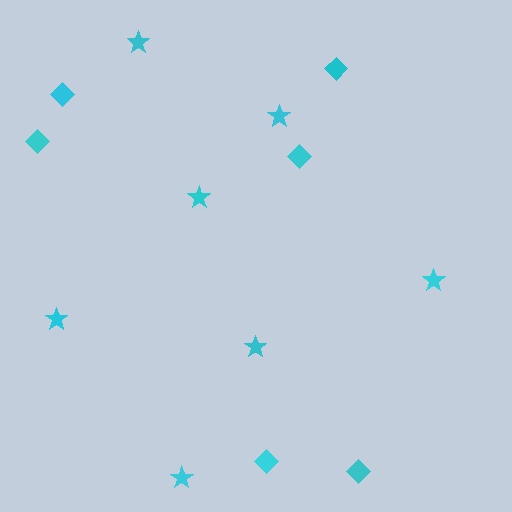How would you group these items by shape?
There are 2 groups: one group of stars (7) and one group of diamonds (6).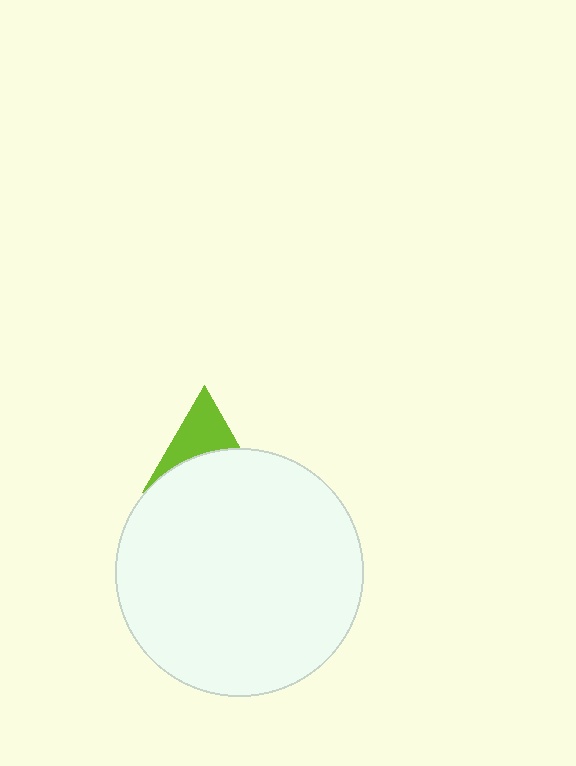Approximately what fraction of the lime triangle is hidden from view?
Roughly 54% of the lime triangle is hidden behind the white circle.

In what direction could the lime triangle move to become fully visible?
The lime triangle could move up. That would shift it out from behind the white circle entirely.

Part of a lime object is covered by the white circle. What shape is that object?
It is a triangle.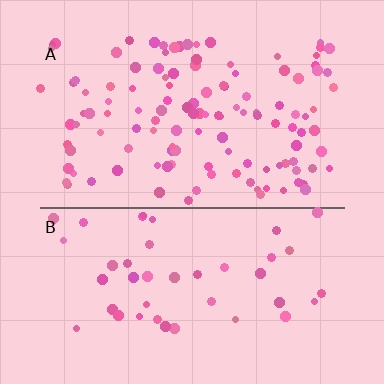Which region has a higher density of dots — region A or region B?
A (the top).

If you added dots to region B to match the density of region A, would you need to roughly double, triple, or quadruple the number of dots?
Approximately triple.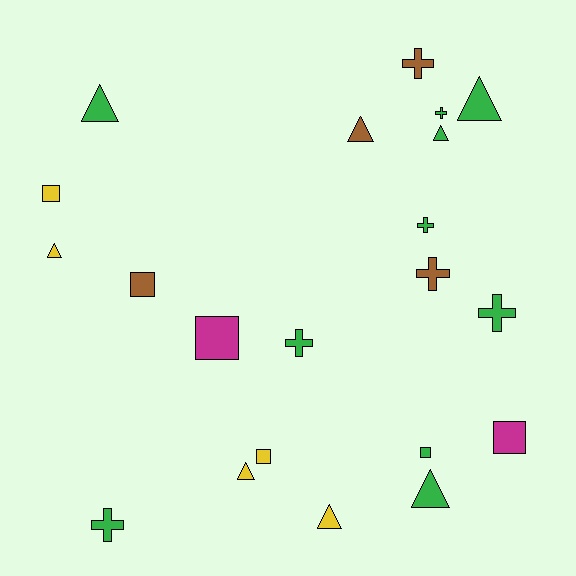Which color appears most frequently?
Green, with 10 objects.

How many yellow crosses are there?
There are no yellow crosses.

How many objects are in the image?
There are 21 objects.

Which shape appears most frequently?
Triangle, with 8 objects.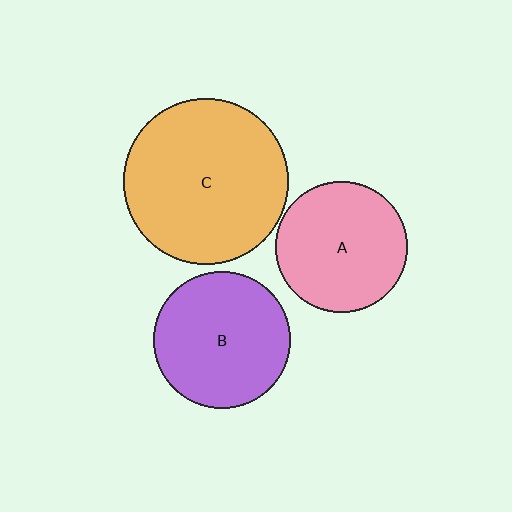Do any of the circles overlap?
No, none of the circles overlap.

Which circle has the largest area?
Circle C (orange).